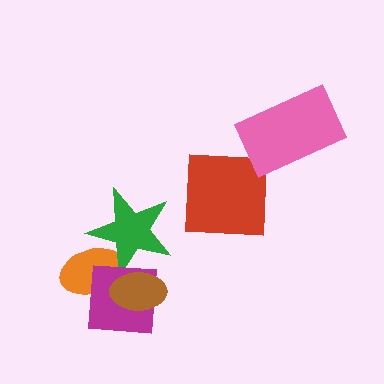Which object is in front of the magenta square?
The brown ellipse is in front of the magenta square.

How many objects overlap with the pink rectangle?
0 objects overlap with the pink rectangle.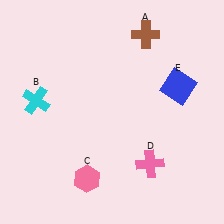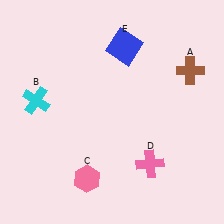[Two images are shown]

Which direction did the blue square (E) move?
The blue square (E) moved left.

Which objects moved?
The objects that moved are: the brown cross (A), the blue square (E).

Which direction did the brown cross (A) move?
The brown cross (A) moved right.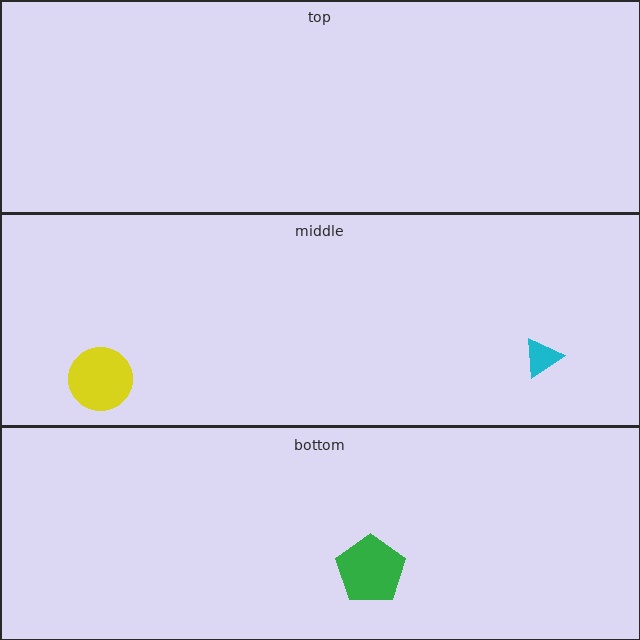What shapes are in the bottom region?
The green pentagon.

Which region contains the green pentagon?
The bottom region.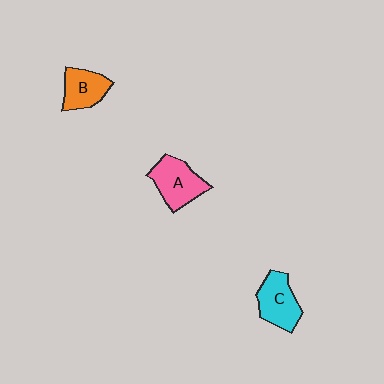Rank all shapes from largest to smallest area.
From largest to smallest: A (pink), C (cyan), B (orange).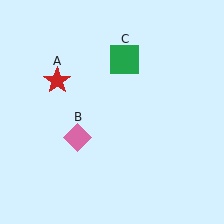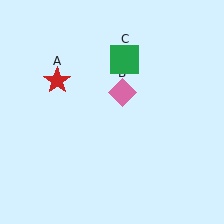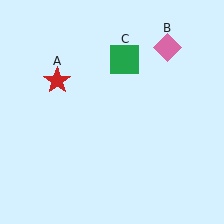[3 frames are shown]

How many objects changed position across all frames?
1 object changed position: pink diamond (object B).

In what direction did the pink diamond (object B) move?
The pink diamond (object B) moved up and to the right.